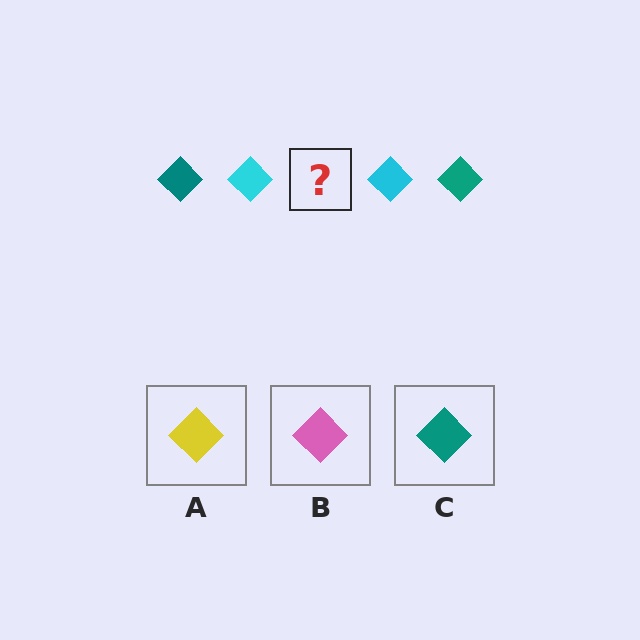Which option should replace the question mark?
Option C.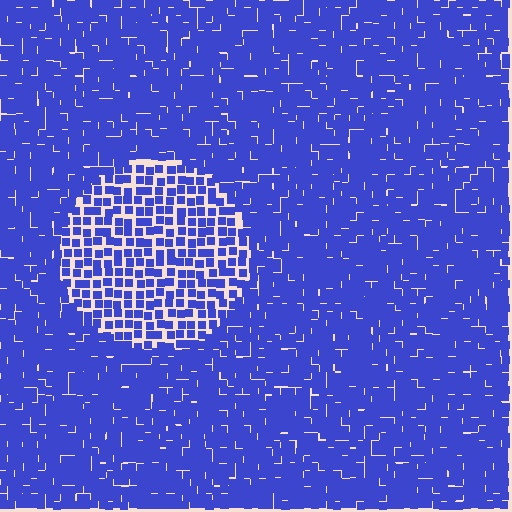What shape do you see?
I see a circle.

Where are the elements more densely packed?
The elements are more densely packed outside the circle boundary.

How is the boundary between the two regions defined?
The boundary is defined by a change in element density (approximately 1.8x ratio). All elements are the same color, size, and shape.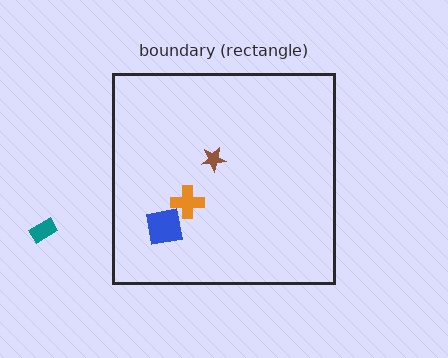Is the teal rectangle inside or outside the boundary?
Outside.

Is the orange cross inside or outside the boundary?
Inside.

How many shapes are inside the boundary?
3 inside, 1 outside.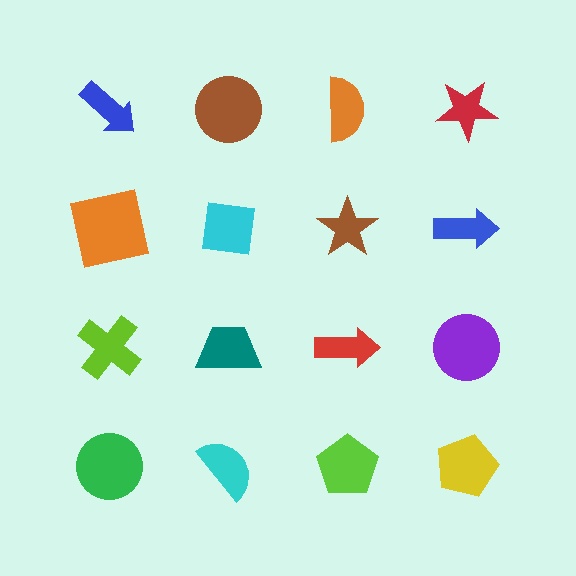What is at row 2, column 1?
An orange square.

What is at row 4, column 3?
A lime pentagon.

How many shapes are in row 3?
4 shapes.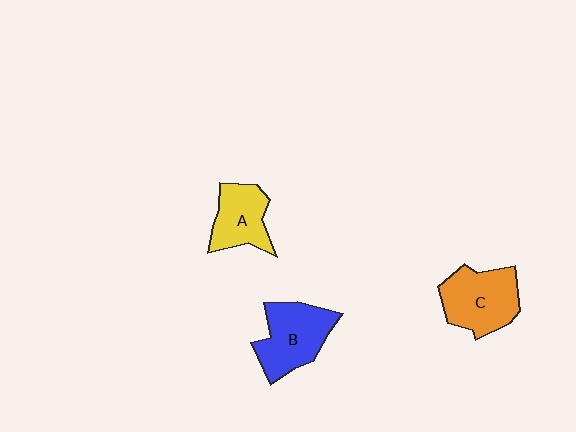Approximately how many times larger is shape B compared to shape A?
Approximately 1.3 times.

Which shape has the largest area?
Shape C (orange).